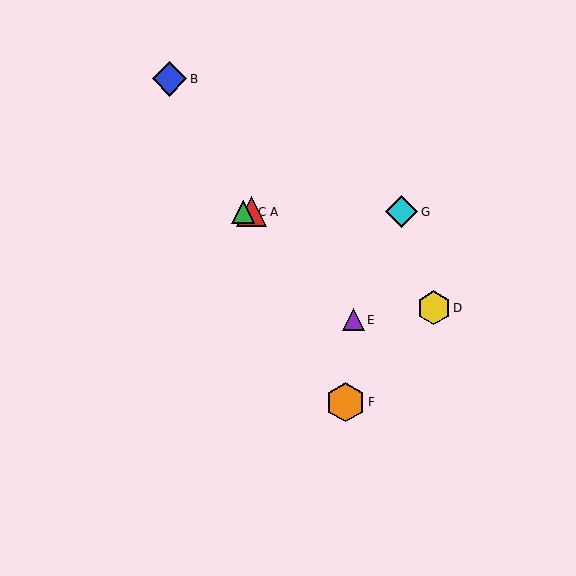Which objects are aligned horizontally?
Objects A, C, G are aligned horizontally.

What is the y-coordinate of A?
Object A is at y≈212.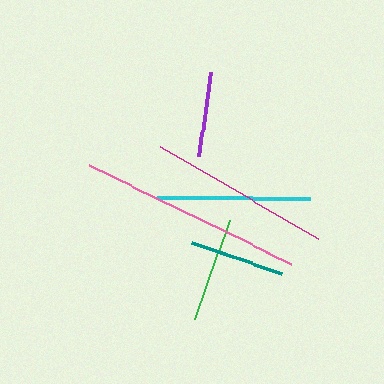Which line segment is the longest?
The pink line is the longest at approximately 226 pixels.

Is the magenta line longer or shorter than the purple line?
The magenta line is longer than the purple line.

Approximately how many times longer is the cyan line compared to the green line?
The cyan line is approximately 1.5 times the length of the green line.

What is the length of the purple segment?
The purple segment is approximately 84 pixels long.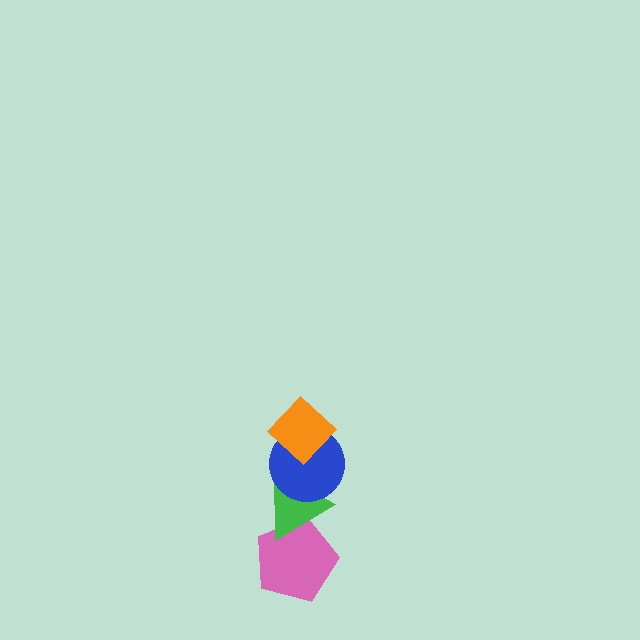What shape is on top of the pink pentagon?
The green triangle is on top of the pink pentagon.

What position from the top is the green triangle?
The green triangle is 3rd from the top.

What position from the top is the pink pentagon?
The pink pentagon is 4th from the top.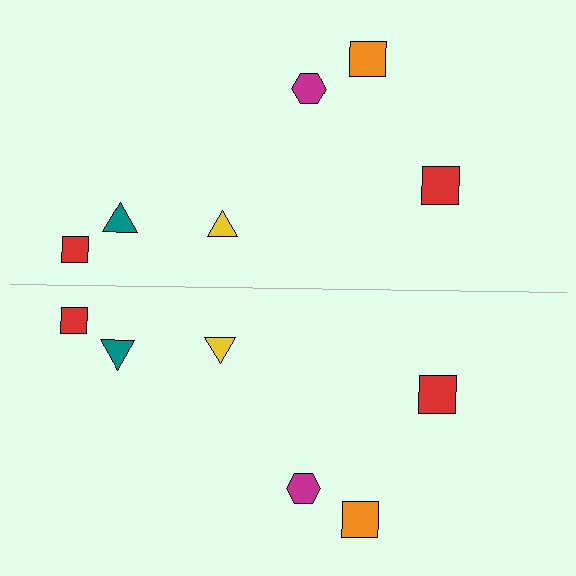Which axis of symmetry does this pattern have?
The pattern has a horizontal axis of symmetry running through the center of the image.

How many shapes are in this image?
There are 12 shapes in this image.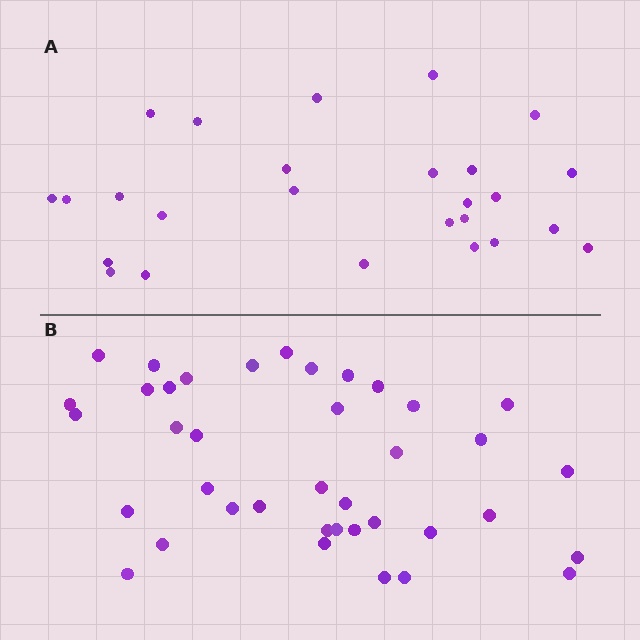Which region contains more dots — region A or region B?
Region B (the bottom region) has more dots.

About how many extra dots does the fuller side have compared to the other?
Region B has approximately 15 more dots than region A.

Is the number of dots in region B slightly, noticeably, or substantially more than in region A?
Region B has substantially more. The ratio is roughly 1.5 to 1.